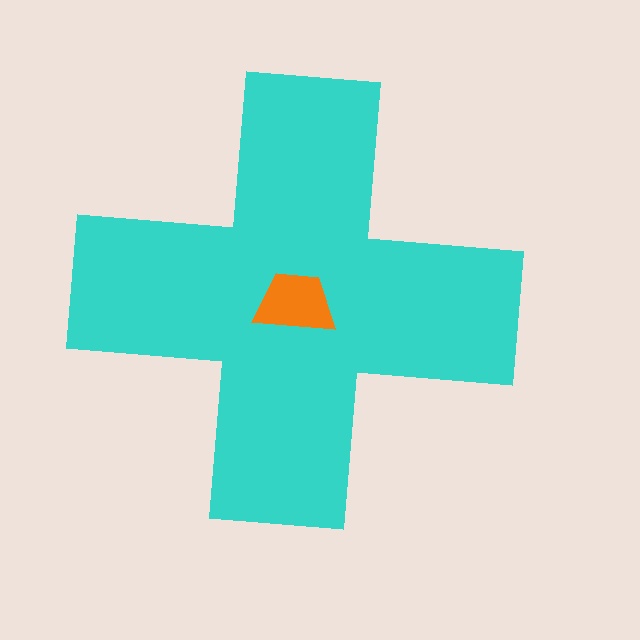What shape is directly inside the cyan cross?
The orange trapezoid.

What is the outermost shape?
The cyan cross.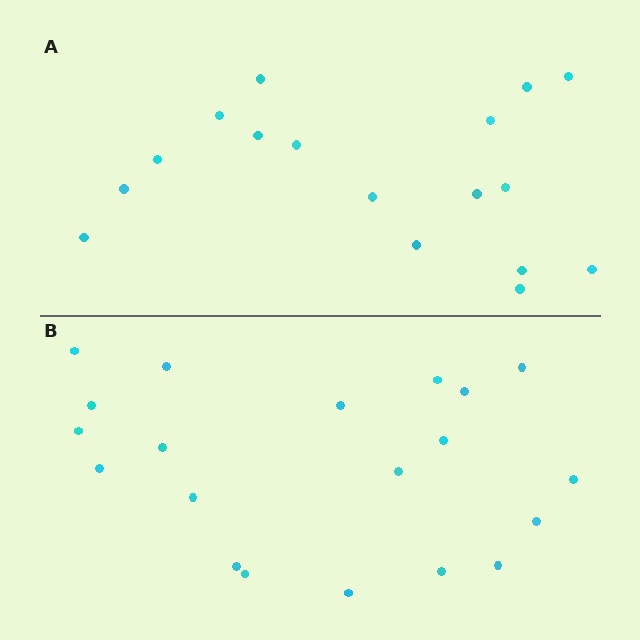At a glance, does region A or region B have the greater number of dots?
Region B (the bottom region) has more dots.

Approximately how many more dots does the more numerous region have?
Region B has just a few more — roughly 2 or 3 more dots than region A.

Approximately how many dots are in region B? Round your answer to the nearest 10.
About 20 dots.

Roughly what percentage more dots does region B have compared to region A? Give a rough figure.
About 20% more.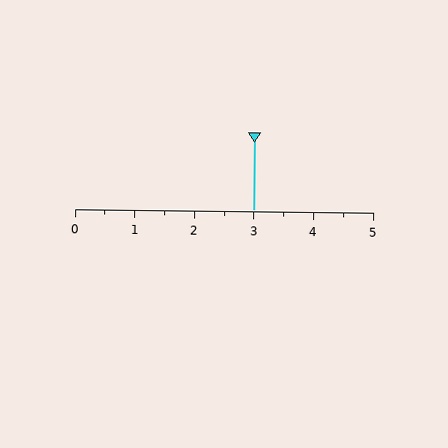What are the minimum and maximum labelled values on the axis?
The axis runs from 0 to 5.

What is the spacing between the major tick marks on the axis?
The major ticks are spaced 1 apart.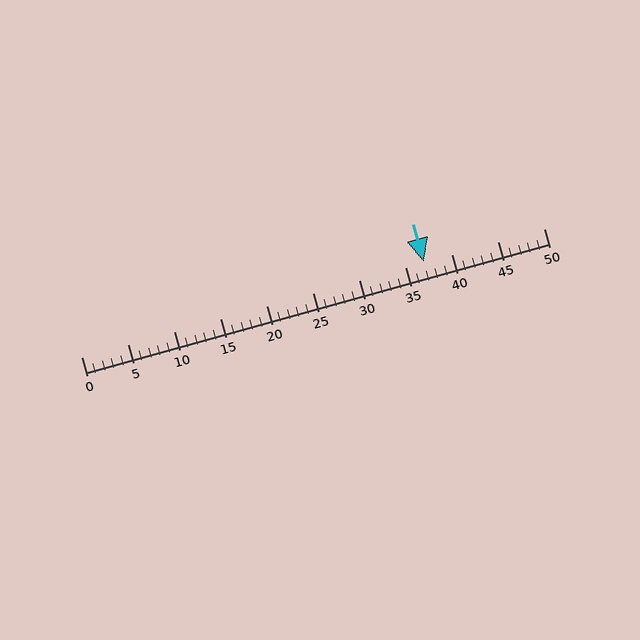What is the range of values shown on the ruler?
The ruler shows values from 0 to 50.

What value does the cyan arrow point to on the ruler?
The cyan arrow points to approximately 37.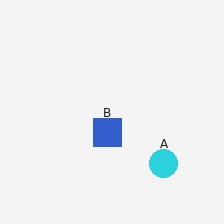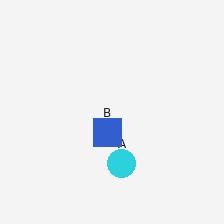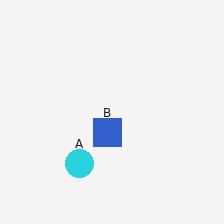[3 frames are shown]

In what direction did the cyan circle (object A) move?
The cyan circle (object A) moved left.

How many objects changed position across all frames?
1 object changed position: cyan circle (object A).